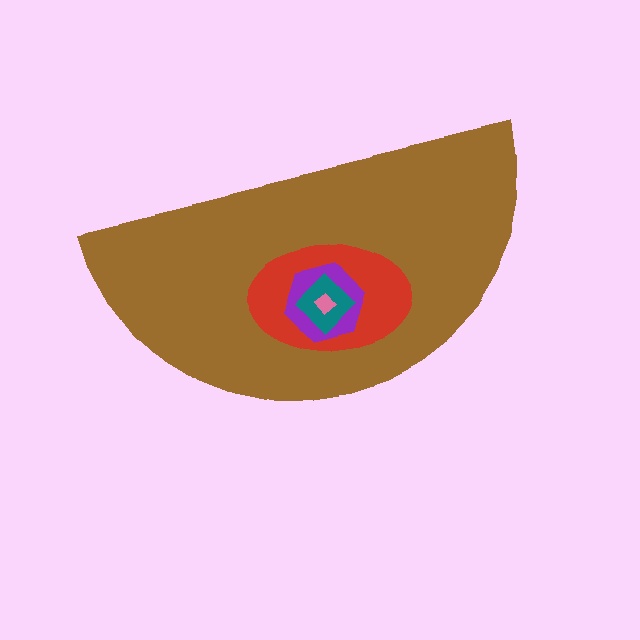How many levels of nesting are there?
5.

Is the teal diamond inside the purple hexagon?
Yes.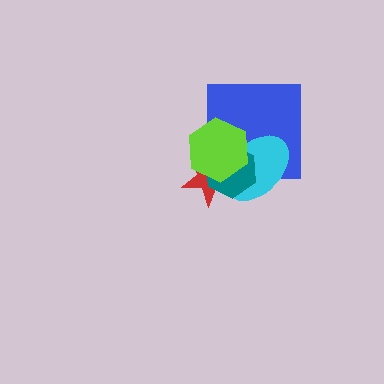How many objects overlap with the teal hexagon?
4 objects overlap with the teal hexagon.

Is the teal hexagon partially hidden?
Yes, it is partially covered by another shape.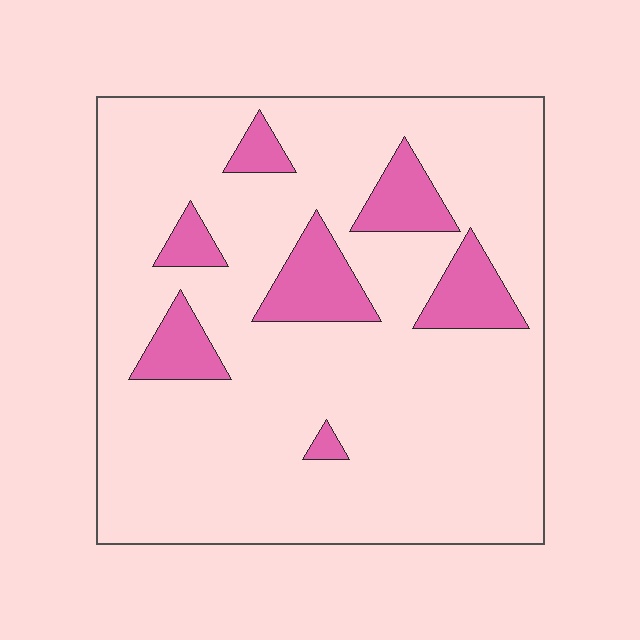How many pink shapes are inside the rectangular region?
7.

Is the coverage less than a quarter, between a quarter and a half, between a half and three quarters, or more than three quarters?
Less than a quarter.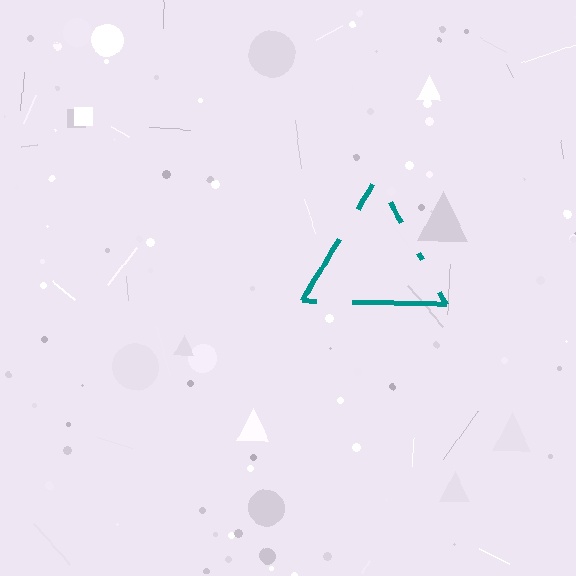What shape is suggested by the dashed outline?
The dashed outline suggests a triangle.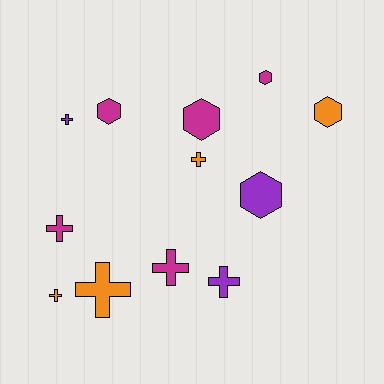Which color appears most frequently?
Magenta, with 5 objects.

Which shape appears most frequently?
Cross, with 7 objects.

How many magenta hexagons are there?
There are 3 magenta hexagons.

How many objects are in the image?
There are 12 objects.